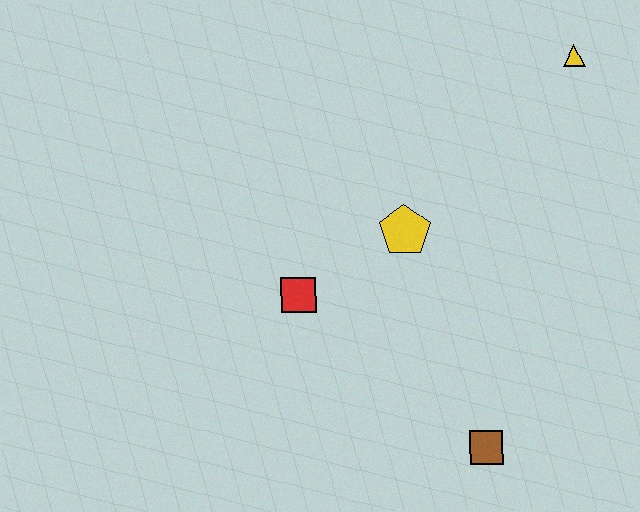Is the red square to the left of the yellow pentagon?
Yes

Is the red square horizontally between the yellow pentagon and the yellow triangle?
No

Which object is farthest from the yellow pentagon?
The yellow triangle is farthest from the yellow pentagon.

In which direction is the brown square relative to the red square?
The brown square is to the right of the red square.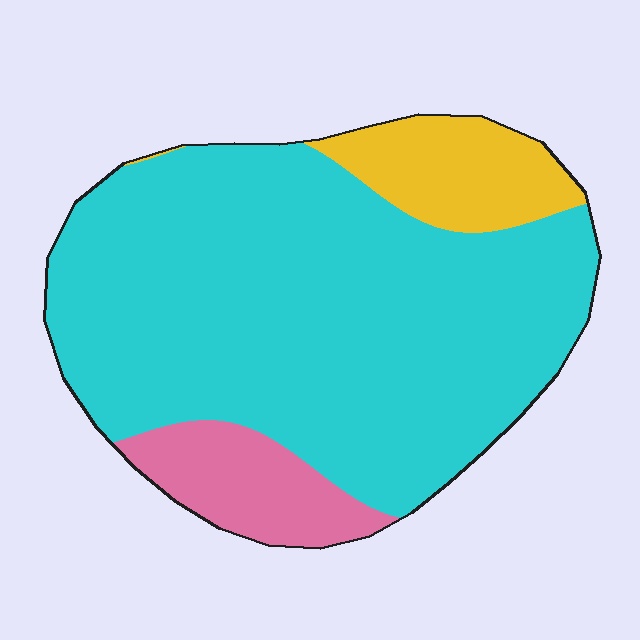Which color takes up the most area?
Cyan, at roughly 75%.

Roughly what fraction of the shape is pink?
Pink covers about 10% of the shape.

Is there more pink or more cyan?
Cyan.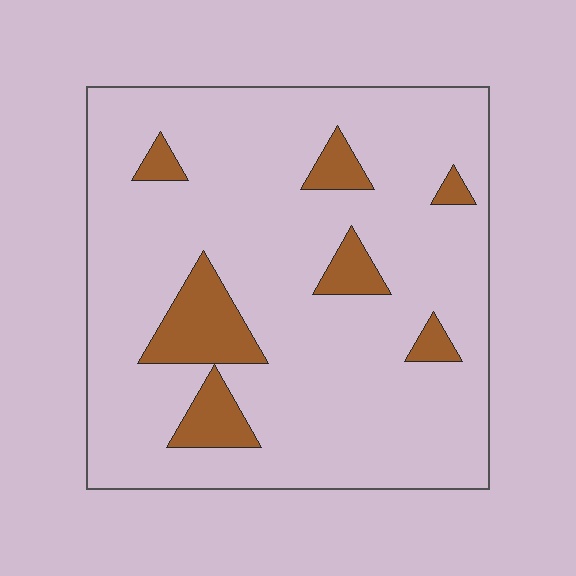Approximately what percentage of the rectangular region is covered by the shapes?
Approximately 15%.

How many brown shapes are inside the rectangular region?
7.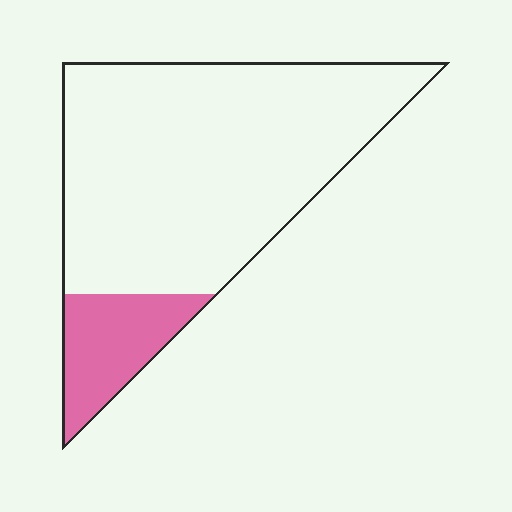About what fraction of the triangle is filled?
About one sixth (1/6).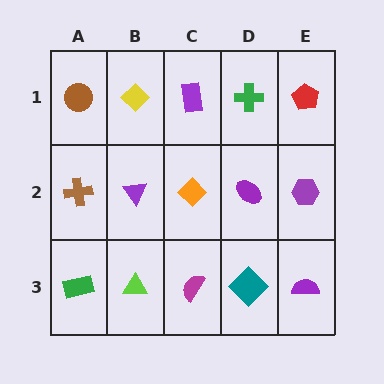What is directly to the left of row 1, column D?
A purple rectangle.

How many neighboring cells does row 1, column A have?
2.